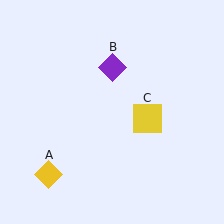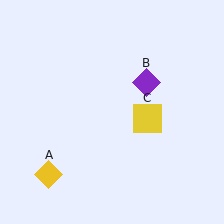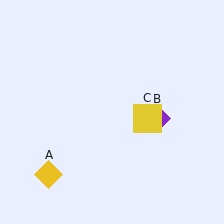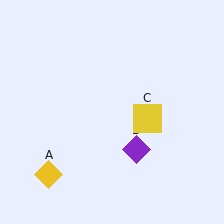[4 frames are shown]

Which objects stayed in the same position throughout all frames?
Yellow diamond (object A) and yellow square (object C) remained stationary.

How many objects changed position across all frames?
1 object changed position: purple diamond (object B).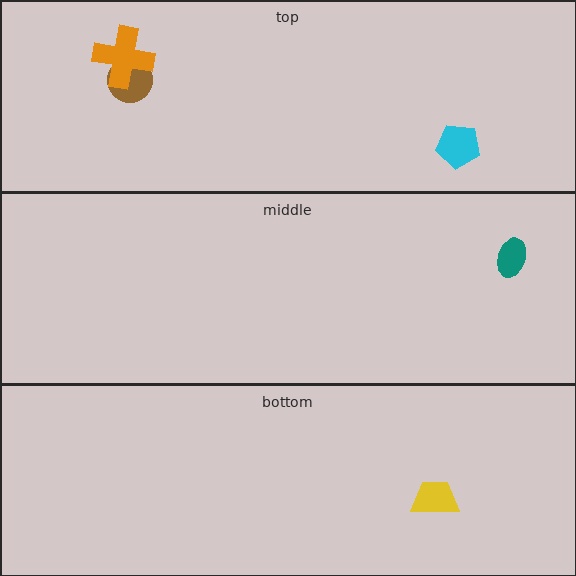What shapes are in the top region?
The brown circle, the orange cross, the cyan pentagon.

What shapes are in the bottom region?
The yellow trapezoid.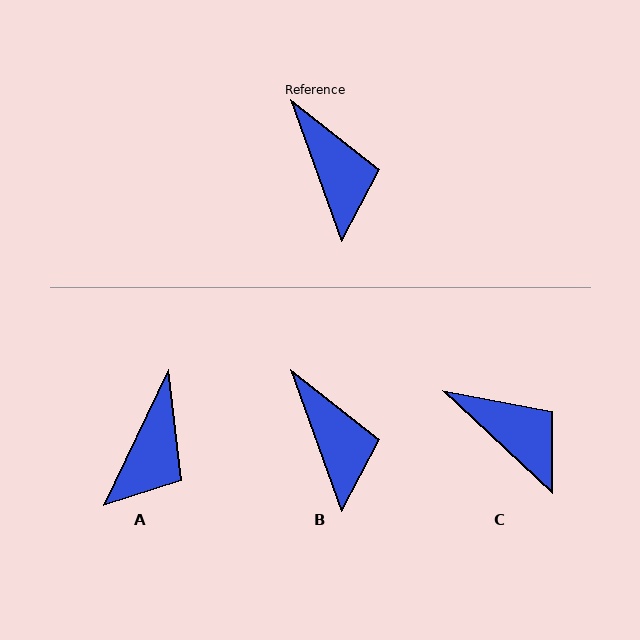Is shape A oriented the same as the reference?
No, it is off by about 45 degrees.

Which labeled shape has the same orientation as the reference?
B.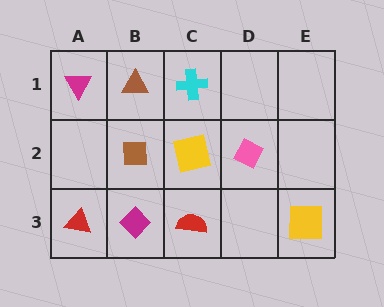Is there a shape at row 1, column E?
No, that cell is empty.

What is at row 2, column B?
A brown square.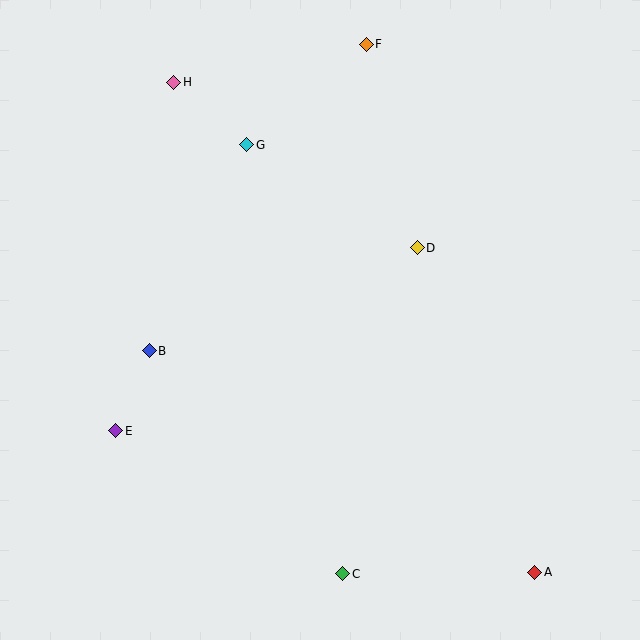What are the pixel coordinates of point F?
Point F is at (366, 44).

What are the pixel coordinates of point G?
Point G is at (247, 145).